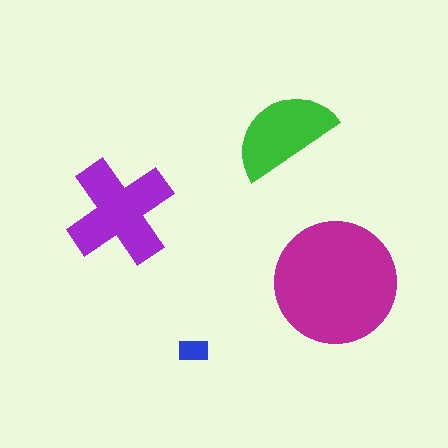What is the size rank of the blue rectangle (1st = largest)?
4th.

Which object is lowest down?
The blue rectangle is bottommost.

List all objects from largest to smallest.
The magenta circle, the purple cross, the green semicircle, the blue rectangle.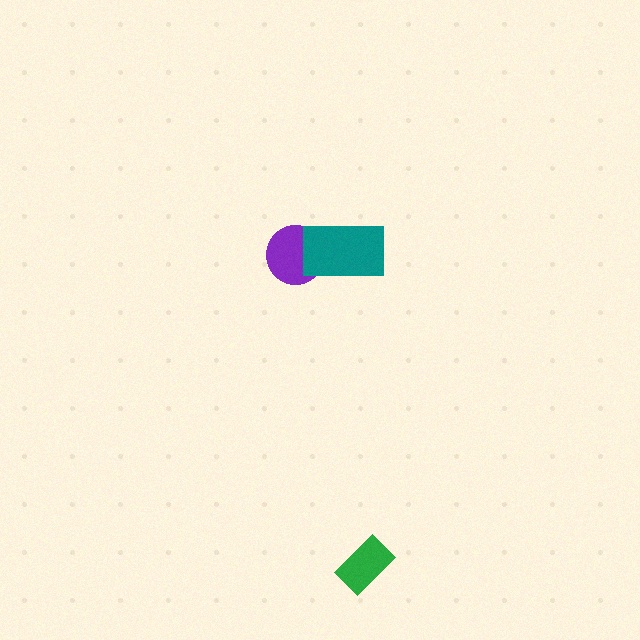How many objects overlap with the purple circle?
1 object overlaps with the purple circle.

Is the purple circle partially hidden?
Yes, it is partially covered by another shape.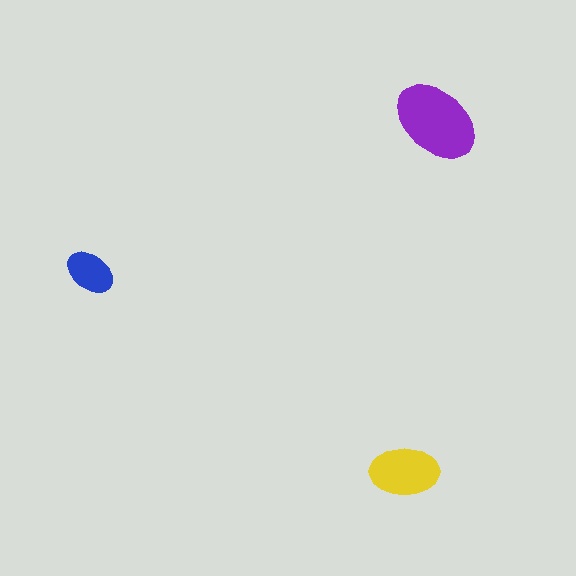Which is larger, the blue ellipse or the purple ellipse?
The purple one.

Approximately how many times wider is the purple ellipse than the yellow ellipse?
About 1.5 times wider.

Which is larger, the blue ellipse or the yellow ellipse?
The yellow one.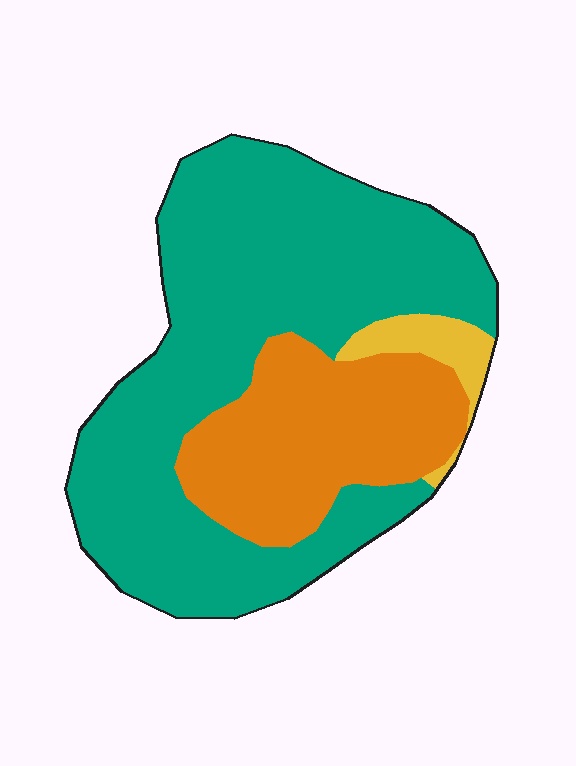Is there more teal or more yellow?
Teal.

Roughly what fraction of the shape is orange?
Orange takes up about one quarter (1/4) of the shape.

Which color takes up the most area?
Teal, at roughly 65%.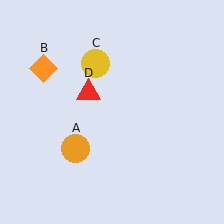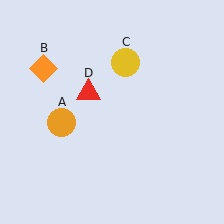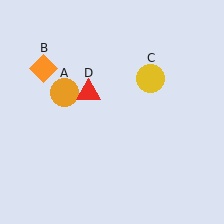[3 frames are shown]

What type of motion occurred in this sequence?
The orange circle (object A), yellow circle (object C) rotated clockwise around the center of the scene.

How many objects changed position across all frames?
2 objects changed position: orange circle (object A), yellow circle (object C).